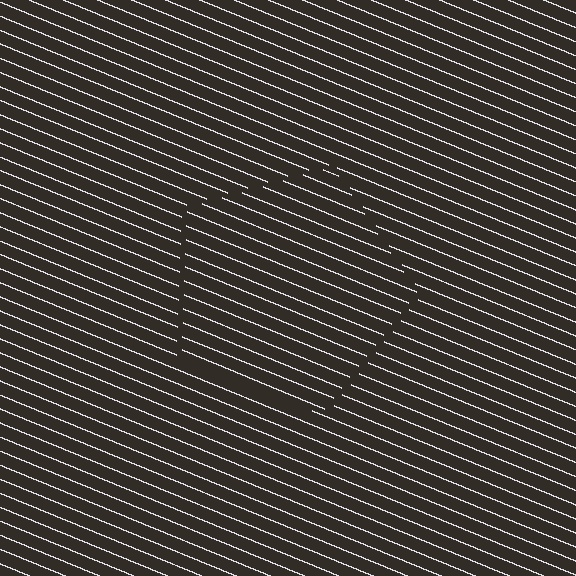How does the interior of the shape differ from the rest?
The interior of the shape contains the same grating, shifted by half a period — the contour is defined by the phase discontinuity where line-ends from the inner and outer gratings abut.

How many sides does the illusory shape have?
5 sides — the line-ends trace a pentagon.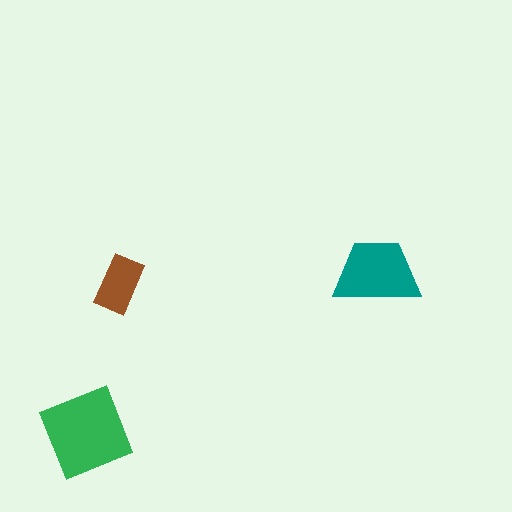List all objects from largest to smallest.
The green square, the teal trapezoid, the brown rectangle.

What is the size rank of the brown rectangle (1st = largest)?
3rd.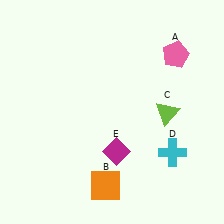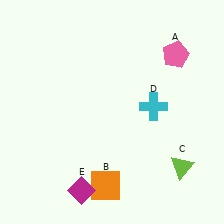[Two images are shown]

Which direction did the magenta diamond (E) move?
The magenta diamond (E) moved down.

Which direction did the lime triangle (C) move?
The lime triangle (C) moved down.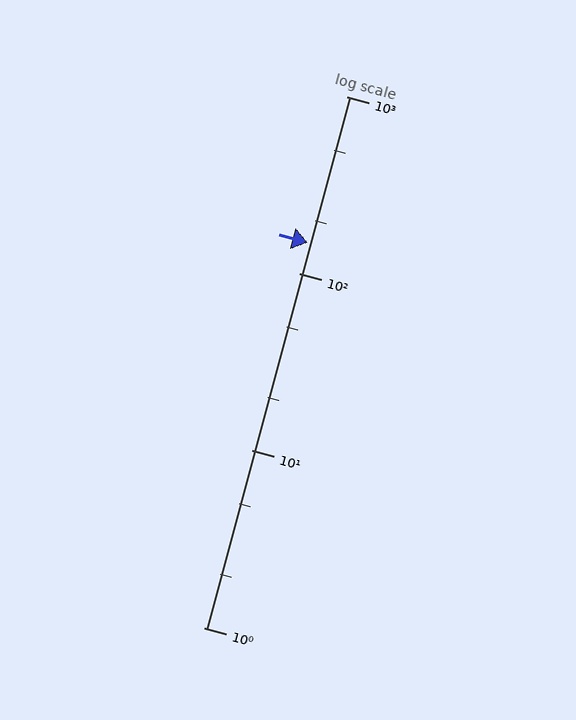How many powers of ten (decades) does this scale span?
The scale spans 3 decades, from 1 to 1000.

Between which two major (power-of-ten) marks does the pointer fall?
The pointer is between 100 and 1000.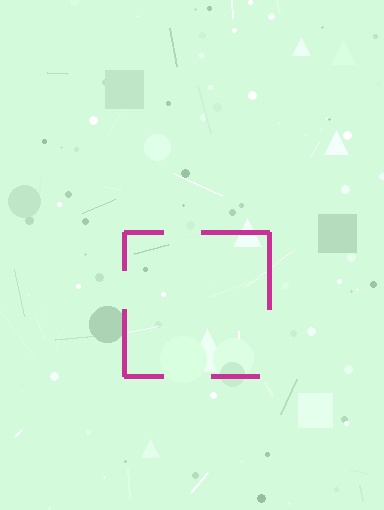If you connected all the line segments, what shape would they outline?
They would outline a square.